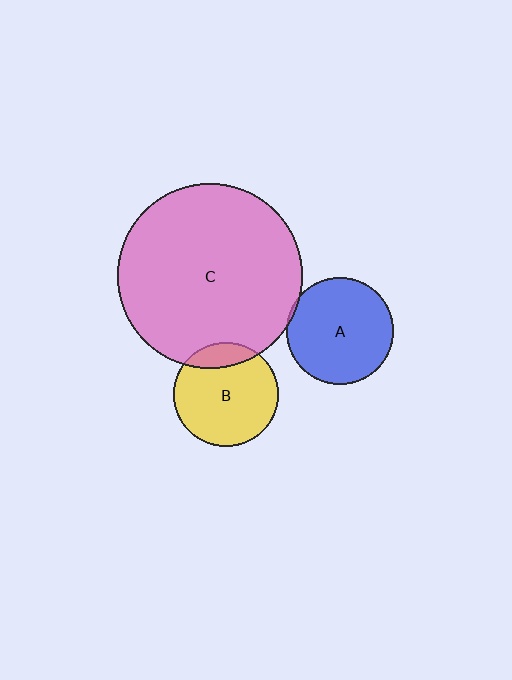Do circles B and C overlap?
Yes.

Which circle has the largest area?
Circle C (pink).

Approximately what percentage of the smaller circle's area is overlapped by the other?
Approximately 15%.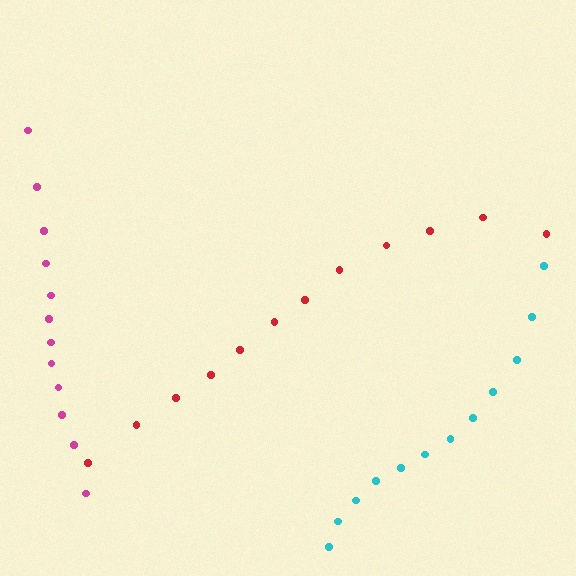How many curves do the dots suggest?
There are 3 distinct paths.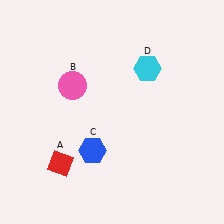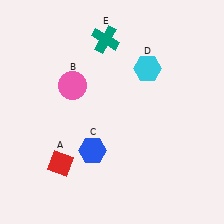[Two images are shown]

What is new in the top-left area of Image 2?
A teal cross (E) was added in the top-left area of Image 2.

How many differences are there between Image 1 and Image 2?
There is 1 difference between the two images.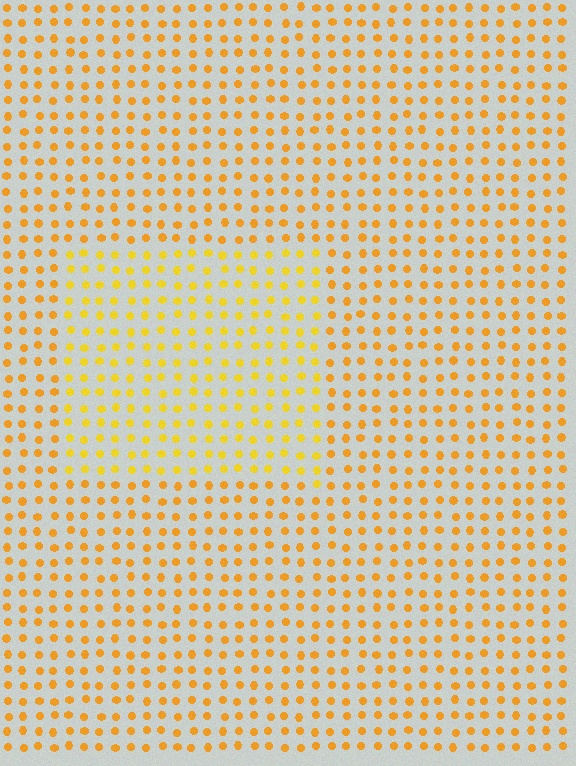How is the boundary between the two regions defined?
The boundary is defined purely by a slight shift in hue (about 17 degrees). Spacing, size, and orientation are identical on both sides.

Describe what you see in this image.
The image is filled with small orange elements in a uniform arrangement. A rectangle-shaped region is visible where the elements are tinted to a slightly different hue, forming a subtle color boundary.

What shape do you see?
I see a rectangle.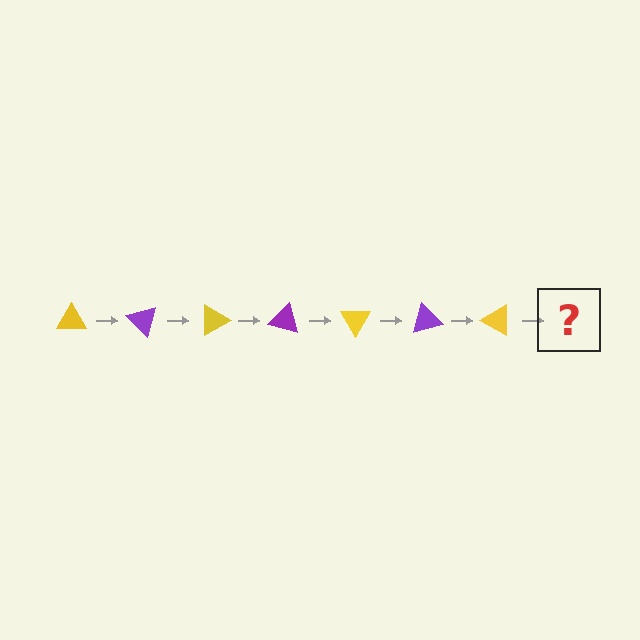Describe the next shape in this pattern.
It should be a purple triangle, rotated 315 degrees from the start.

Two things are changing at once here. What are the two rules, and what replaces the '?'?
The two rules are that it rotates 45 degrees each step and the color cycles through yellow and purple. The '?' should be a purple triangle, rotated 315 degrees from the start.